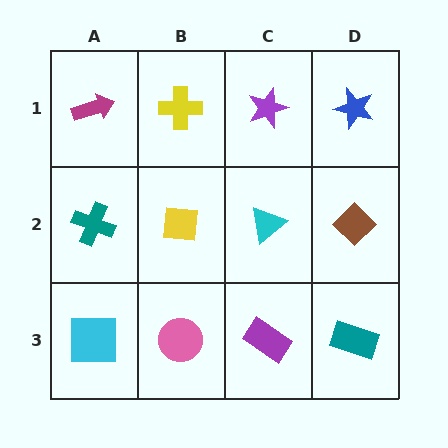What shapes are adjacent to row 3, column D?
A brown diamond (row 2, column D), a purple rectangle (row 3, column C).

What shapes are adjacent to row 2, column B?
A yellow cross (row 1, column B), a pink circle (row 3, column B), a teal cross (row 2, column A), a cyan triangle (row 2, column C).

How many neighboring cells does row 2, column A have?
3.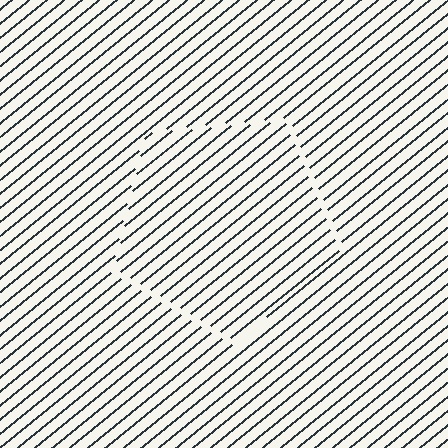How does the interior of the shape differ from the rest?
The interior of the shape contains the same grating, shifted by half a period — the contour is defined by the phase discontinuity where line-ends from the inner and outer gratings abut.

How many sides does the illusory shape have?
5 sides — the line-ends trace a pentagon.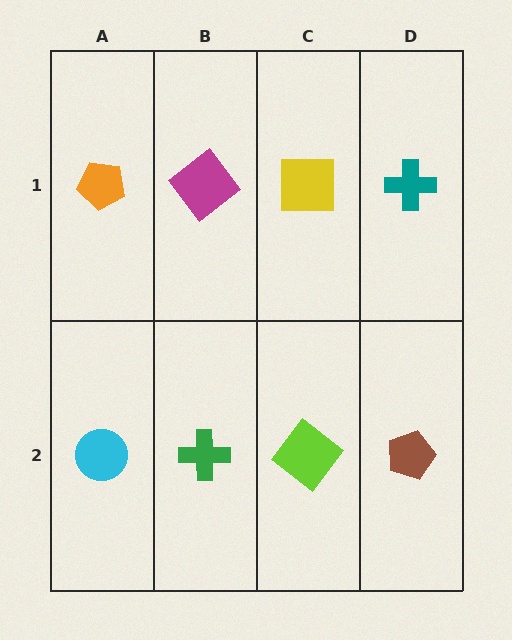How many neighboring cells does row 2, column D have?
2.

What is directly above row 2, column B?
A magenta diamond.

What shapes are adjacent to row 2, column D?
A teal cross (row 1, column D), a lime diamond (row 2, column C).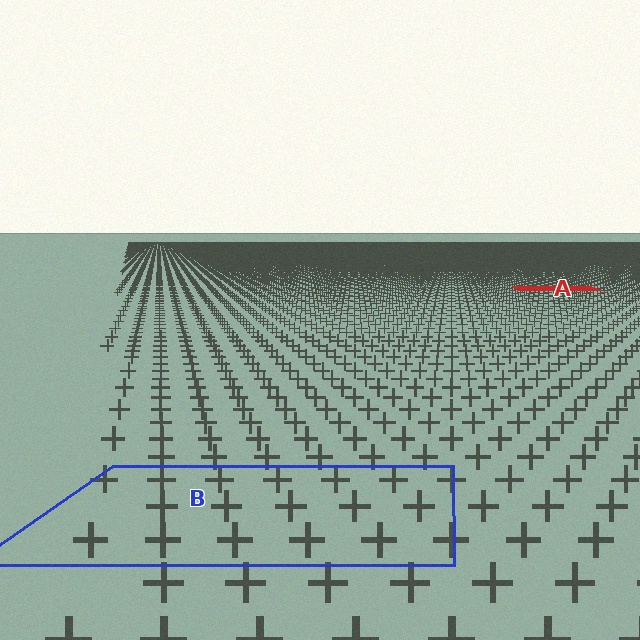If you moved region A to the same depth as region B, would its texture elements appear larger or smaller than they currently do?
They would appear larger. At a closer depth, the same texture elements are projected at a bigger on-screen size.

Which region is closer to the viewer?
Region B is closer. The texture elements there are larger and more spread out.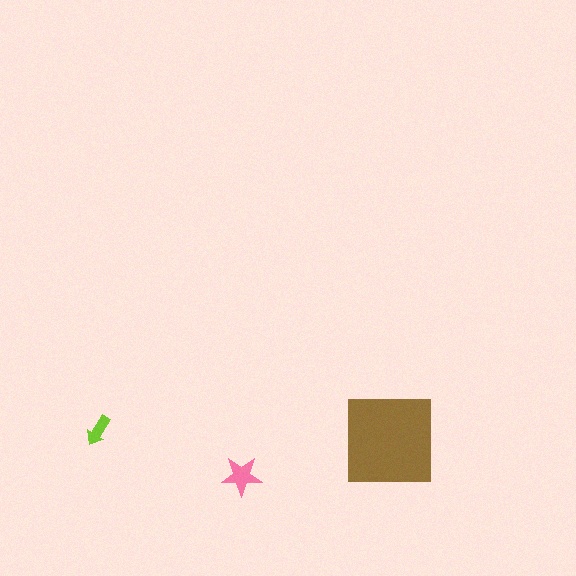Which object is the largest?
The brown square.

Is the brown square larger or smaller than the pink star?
Larger.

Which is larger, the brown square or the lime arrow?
The brown square.